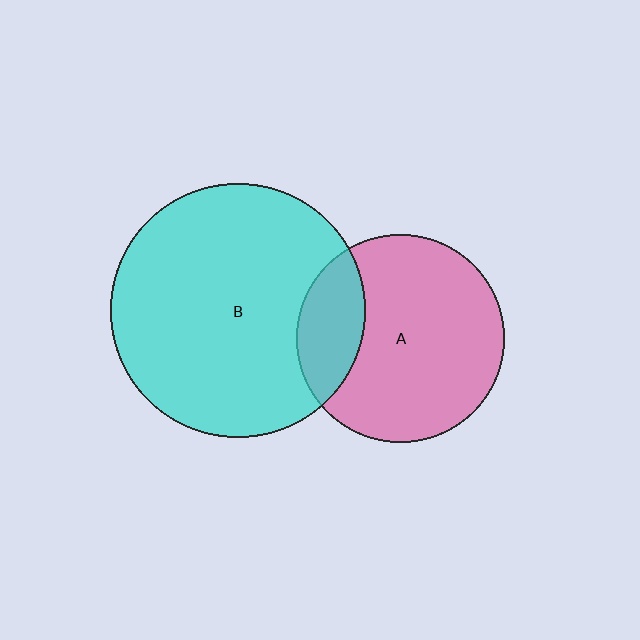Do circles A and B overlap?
Yes.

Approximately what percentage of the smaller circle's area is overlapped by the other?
Approximately 20%.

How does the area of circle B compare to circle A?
Approximately 1.5 times.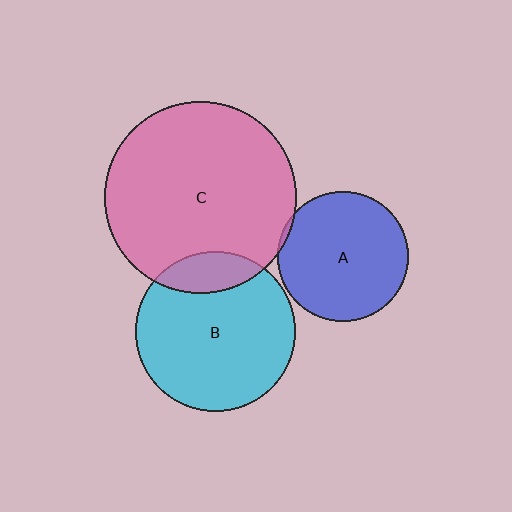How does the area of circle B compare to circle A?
Approximately 1.5 times.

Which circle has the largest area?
Circle C (pink).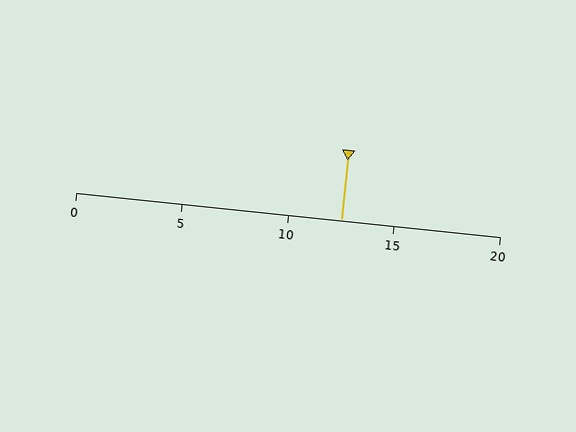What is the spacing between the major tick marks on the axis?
The major ticks are spaced 5 apart.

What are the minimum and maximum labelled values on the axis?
The axis runs from 0 to 20.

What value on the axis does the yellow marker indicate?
The marker indicates approximately 12.5.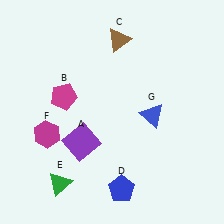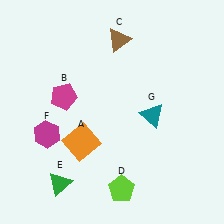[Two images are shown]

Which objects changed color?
A changed from purple to orange. D changed from blue to lime. G changed from blue to teal.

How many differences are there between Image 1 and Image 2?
There are 3 differences between the two images.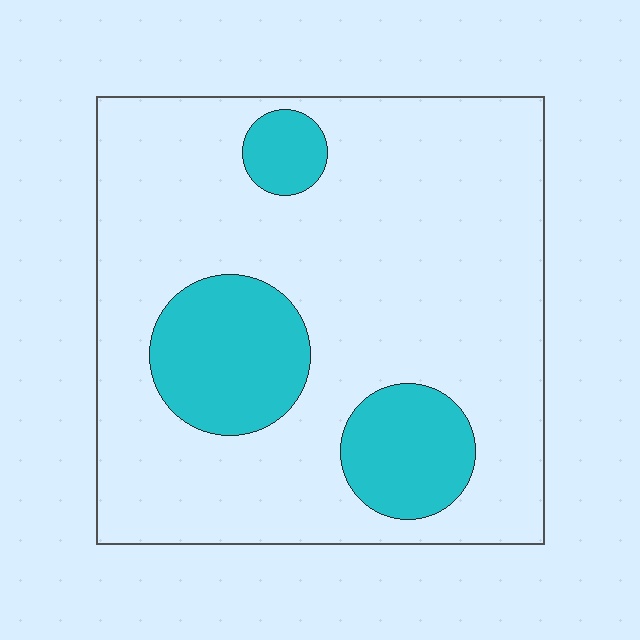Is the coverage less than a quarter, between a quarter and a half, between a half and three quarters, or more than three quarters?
Less than a quarter.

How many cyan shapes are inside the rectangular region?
3.